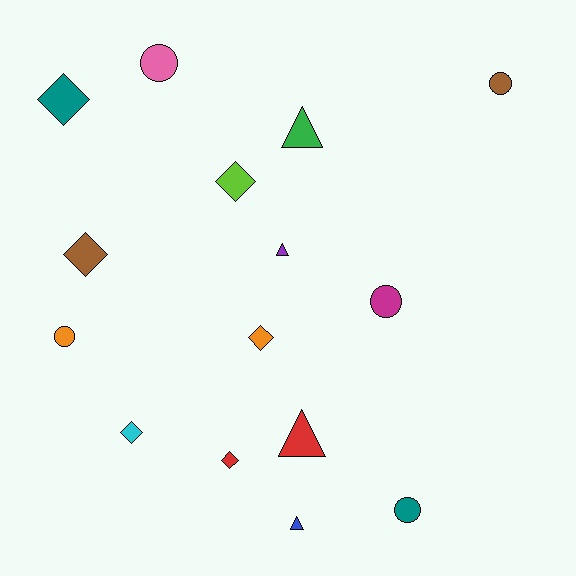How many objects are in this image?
There are 15 objects.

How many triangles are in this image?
There are 4 triangles.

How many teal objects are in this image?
There are 2 teal objects.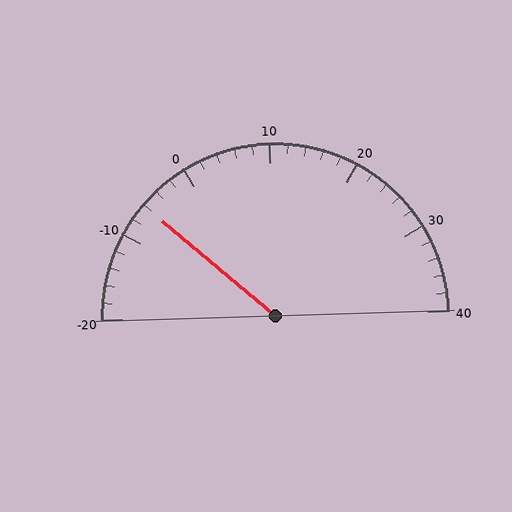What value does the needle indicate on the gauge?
The needle indicates approximately -6.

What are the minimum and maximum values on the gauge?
The gauge ranges from -20 to 40.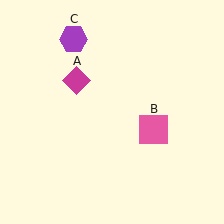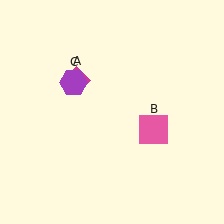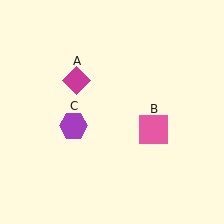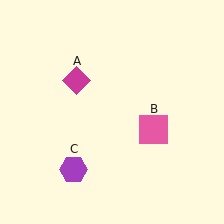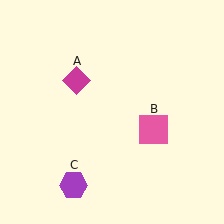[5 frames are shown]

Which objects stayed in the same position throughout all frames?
Magenta diamond (object A) and pink square (object B) remained stationary.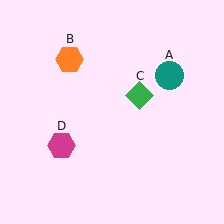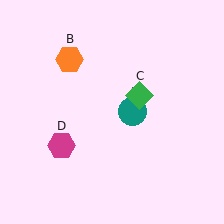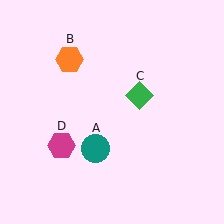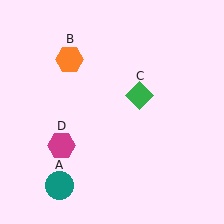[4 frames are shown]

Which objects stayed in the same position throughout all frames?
Orange hexagon (object B) and green diamond (object C) and magenta hexagon (object D) remained stationary.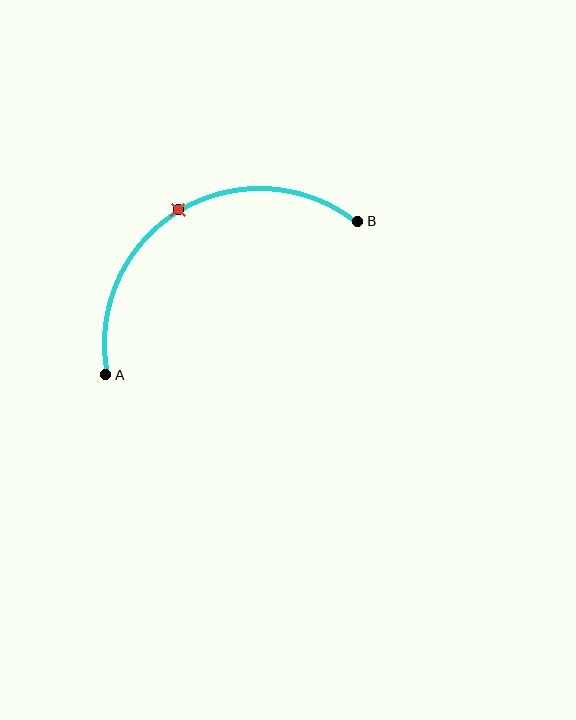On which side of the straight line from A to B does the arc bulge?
The arc bulges above the straight line connecting A and B.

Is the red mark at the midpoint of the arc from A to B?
Yes. The red mark lies on the arc at equal arc-length from both A and B — it is the arc midpoint.